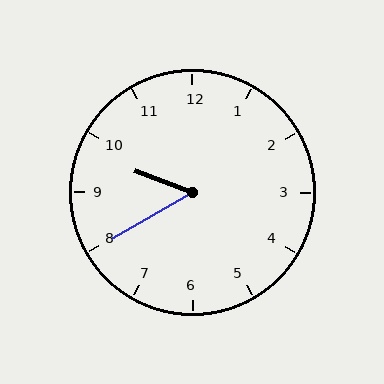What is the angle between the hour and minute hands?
Approximately 50 degrees.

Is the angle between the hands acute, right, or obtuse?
It is acute.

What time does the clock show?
9:40.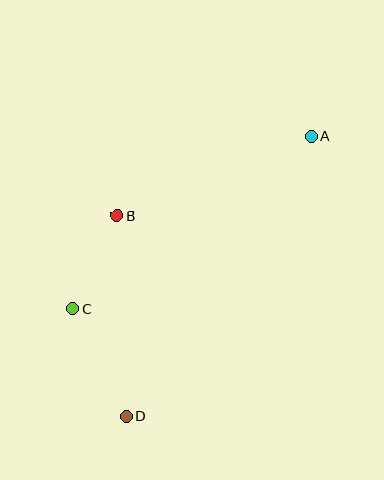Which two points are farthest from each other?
Points A and D are farthest from each other.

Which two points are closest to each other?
Points B and C are closest to each other.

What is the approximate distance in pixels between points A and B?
The distance between A and B is approximately 209 pixels.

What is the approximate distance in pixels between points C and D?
The distance between C and D is approximately 120 pixels.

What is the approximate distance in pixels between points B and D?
The distance between B and D is approximately 201 pixels.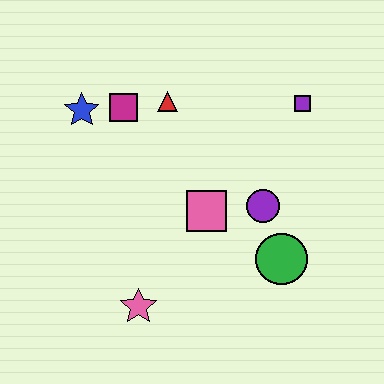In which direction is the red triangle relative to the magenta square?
The red triangle is to the right of the magenta square.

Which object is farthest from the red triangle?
The pink star is farthest from the red triangle.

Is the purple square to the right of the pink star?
Yes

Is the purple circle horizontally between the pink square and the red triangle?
No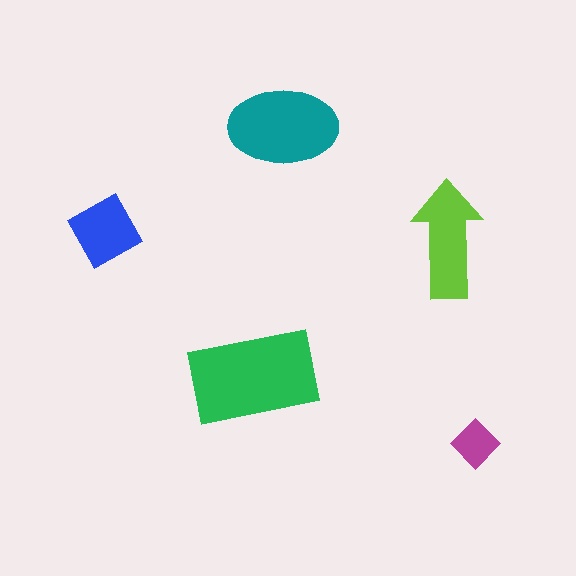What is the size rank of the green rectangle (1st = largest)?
1st.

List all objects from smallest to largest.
The magenta diamond, the blue square, the lime arrow, the teal ellipse, the green rectangle.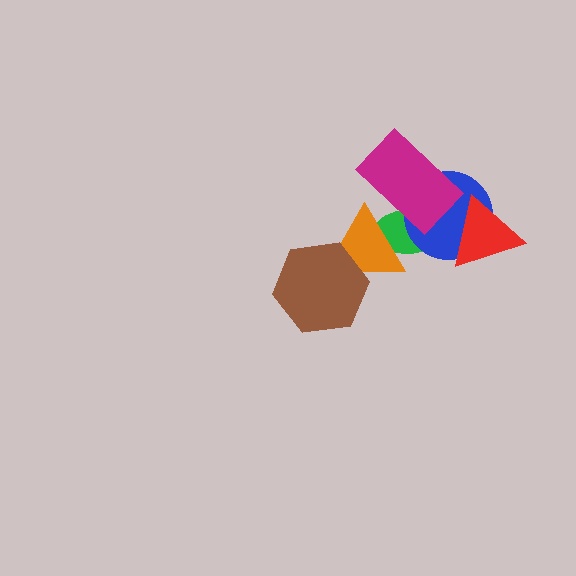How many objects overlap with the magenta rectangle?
3 objects overlap with the magenta rectangle.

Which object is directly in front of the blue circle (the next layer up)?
The red triangle is directly in front of the blue circle.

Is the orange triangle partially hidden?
Yes, it is partially covered by another shape.